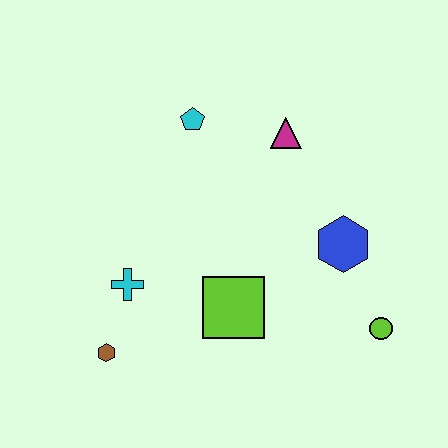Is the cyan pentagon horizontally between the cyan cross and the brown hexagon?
No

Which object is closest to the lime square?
The cyan cross is closest to the lime square.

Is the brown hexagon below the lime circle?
Yes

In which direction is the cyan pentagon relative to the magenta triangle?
The cyan pentagon is to the left of the magenta triangle.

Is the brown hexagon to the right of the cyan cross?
No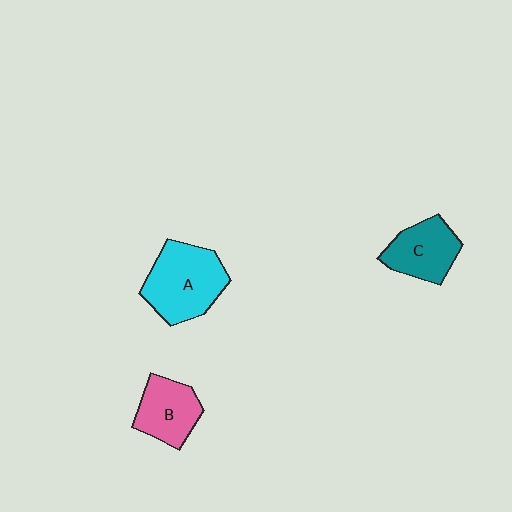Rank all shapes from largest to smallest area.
From largest to smallest: A (cyan), C (teal), B (pink).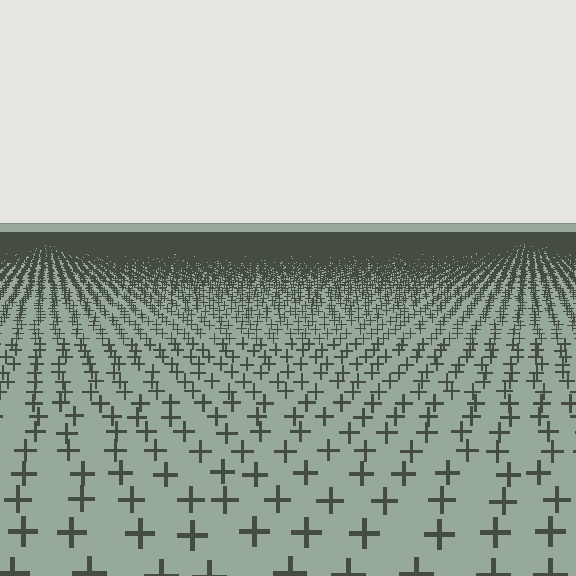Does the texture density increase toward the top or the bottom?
Density increases toward the top.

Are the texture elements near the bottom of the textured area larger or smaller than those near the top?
Larger. Near the bottom, elements are closer to the viewer and appear at a bigger on-screen size.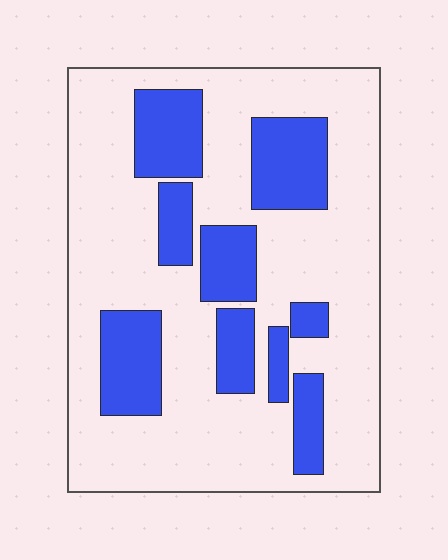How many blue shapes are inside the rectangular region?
9.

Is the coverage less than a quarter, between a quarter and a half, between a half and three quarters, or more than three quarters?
Between a quarter and a half.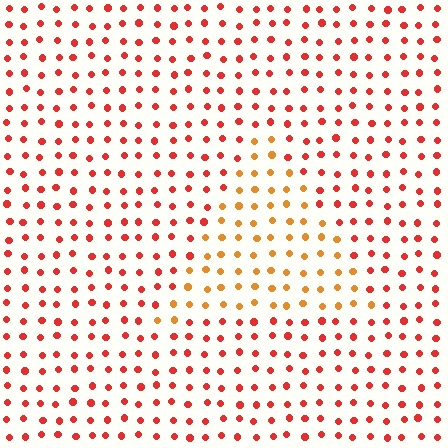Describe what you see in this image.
The image is filled with small red elements in a uniform arrangement. A triangle-shaped region is visible where the elements are tinted to a slightly different hue, forming a subtle color boundary.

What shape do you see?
I see a triangle.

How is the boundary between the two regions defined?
The boundary is defined purely by a slight shift in hue (about 32 degrees). Spacing, size, and orientation are identical on both sides.